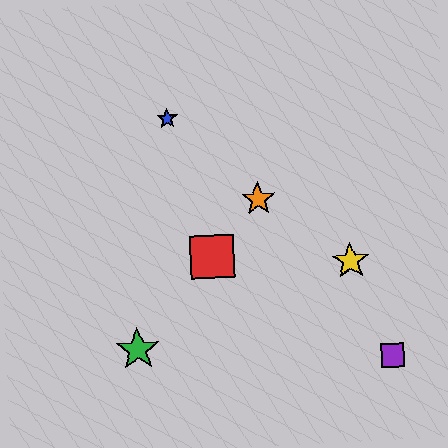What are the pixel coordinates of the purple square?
The purple square is at (393, 355).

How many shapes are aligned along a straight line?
3 shapes (the red square, the green star, the orange star) are aligned along a straight line.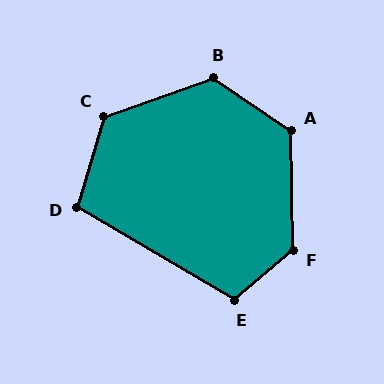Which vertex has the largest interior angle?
F, at approximately 130 degrees.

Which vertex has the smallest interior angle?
D, at approximately 104 degrees.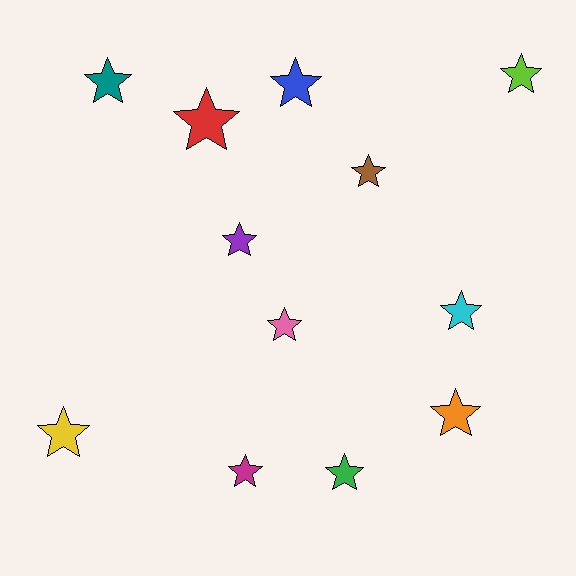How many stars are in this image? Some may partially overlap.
There are 12 stars.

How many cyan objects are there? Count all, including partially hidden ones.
There is 1 cyan object.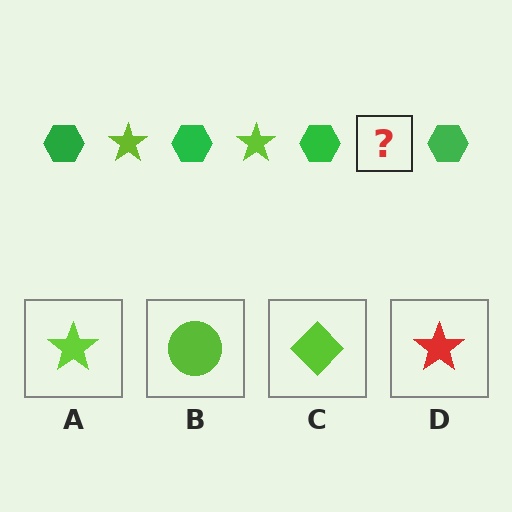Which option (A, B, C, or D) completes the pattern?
A.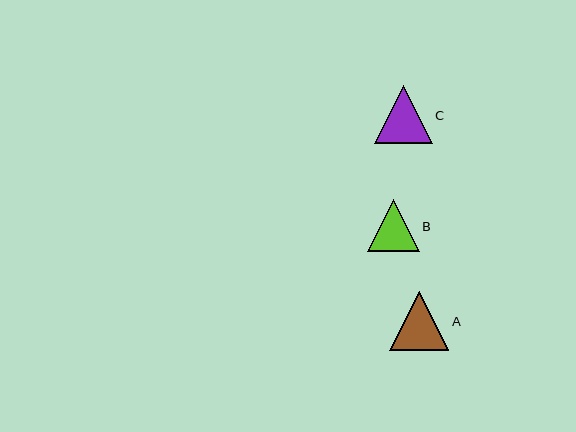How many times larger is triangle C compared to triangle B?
Triangle C is approximately 1.1 times the size of triangle B.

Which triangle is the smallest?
Triangle B is the smallest with a size of approximately 51 pixels.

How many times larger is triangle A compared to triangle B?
Triangle A is approximately 1.1 times the size of triangle B.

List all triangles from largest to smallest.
From largest to smallest: A, C, B.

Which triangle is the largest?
Triangle A is the largest with a size of approximately 59 pixels.